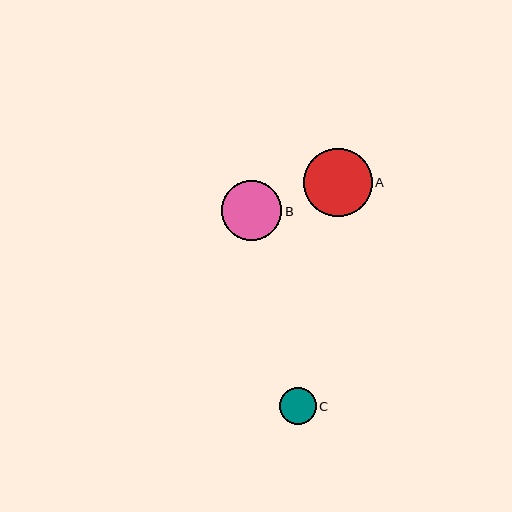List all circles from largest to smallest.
From largest to smallest: A, B, C.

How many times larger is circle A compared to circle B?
Circle A is approximately 1.1 times the size of circle B.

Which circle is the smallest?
Circle C is the smallest with a size of approximately 37 pixels.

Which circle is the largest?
Circle A is the largest with a size of approximately 68 pixels.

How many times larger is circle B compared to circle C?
Circle B is approximately 1.6 times the size of circle C.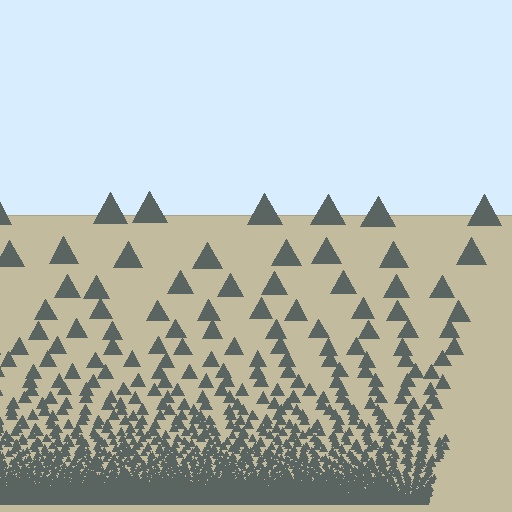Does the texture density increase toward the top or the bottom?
Density increases toward the bottom.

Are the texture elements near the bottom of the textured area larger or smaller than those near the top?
Smaller. The gradient is inverted — elements near the bottom are smaller and denser.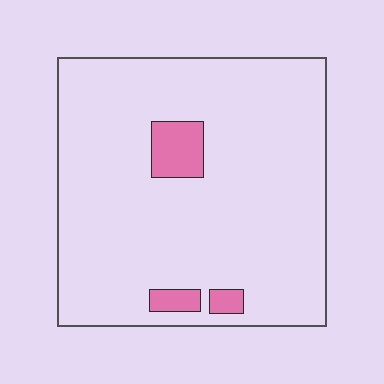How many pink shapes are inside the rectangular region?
3.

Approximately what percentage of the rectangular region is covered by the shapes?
Approximately 5%.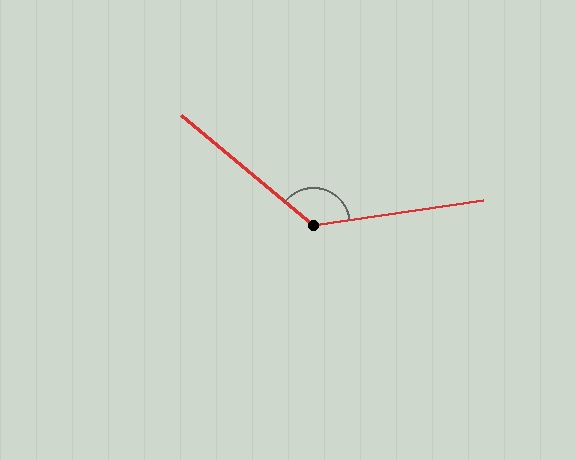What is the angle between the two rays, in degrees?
Approximately 132 degrees.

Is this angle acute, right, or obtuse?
It is obtuse.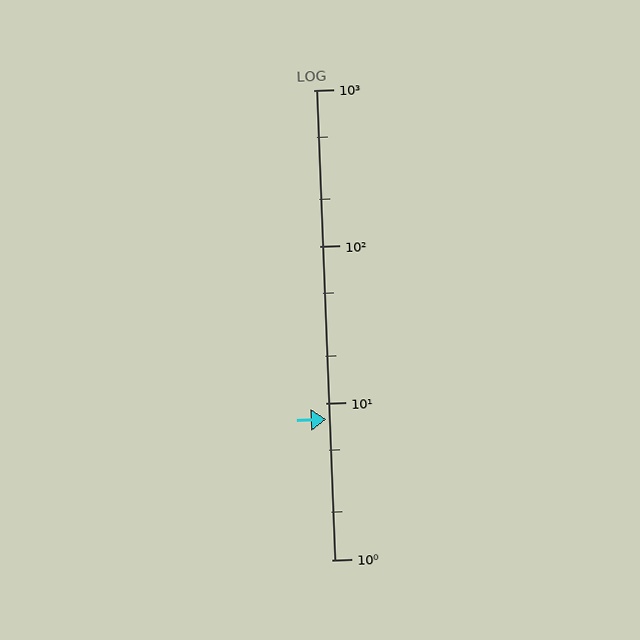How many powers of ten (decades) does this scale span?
The scale spans 3 decades, from 1 to 1000.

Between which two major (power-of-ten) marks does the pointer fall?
The pointer is between 1 and 10.